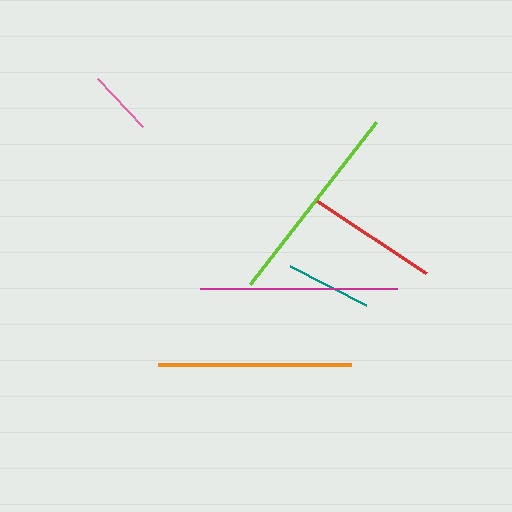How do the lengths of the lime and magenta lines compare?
The lime and magenta lines are approximately the same length.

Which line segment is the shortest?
The pink line is the shortest at approximately 66 pixels.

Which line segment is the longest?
The lime line is the longest at approximately 205 pixels.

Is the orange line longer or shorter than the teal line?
The orange line is longer than the teal line.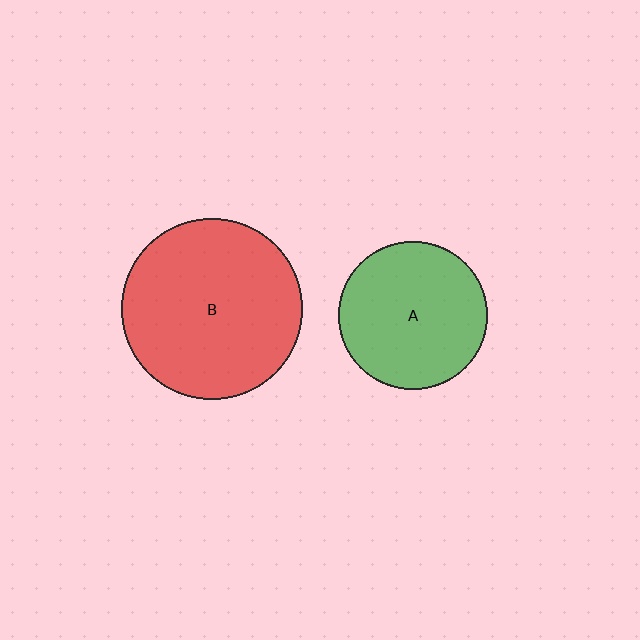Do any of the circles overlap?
No, none of the circles overlap.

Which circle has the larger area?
Circle B (red).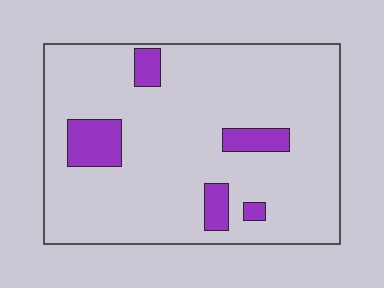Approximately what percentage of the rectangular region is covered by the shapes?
Approximately 10%.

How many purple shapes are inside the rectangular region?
5.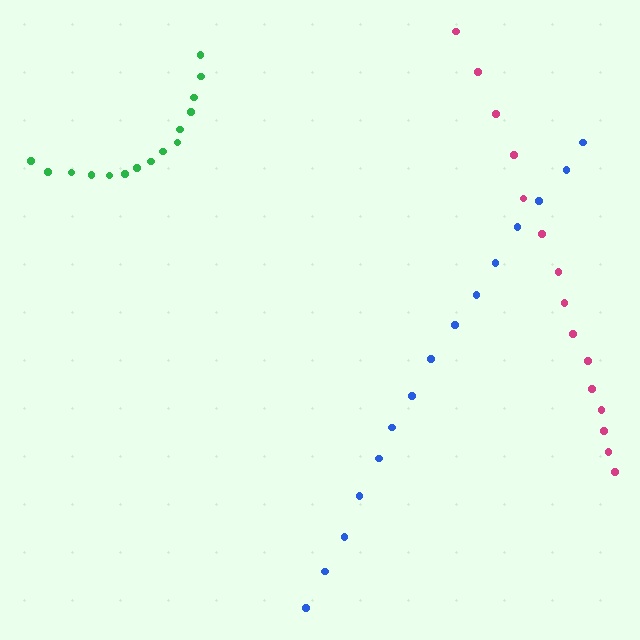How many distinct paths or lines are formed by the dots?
There are 3 distinct paths.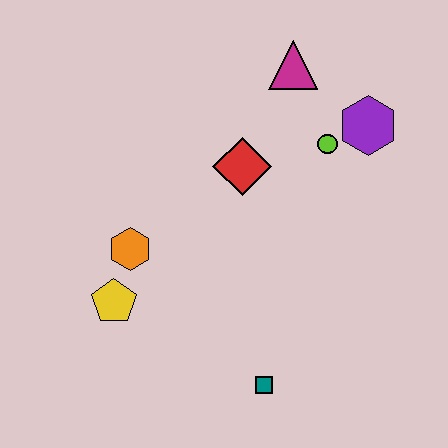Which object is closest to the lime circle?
The purple hexagon is closest to the lime circle.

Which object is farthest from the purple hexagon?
The yellow pentagon is farthest from the purple hexagon.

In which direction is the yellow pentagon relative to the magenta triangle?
The yellow pentagon is below the magenta triangle.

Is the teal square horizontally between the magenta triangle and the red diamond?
Yes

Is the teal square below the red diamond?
Yes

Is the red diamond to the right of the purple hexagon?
No